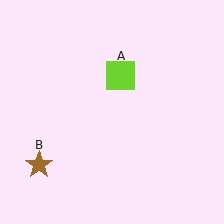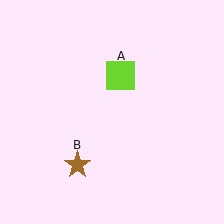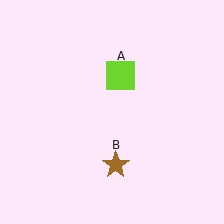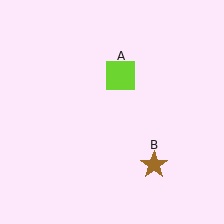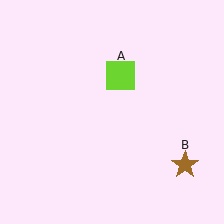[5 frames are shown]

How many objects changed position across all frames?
1 object changed position: brown star (object B).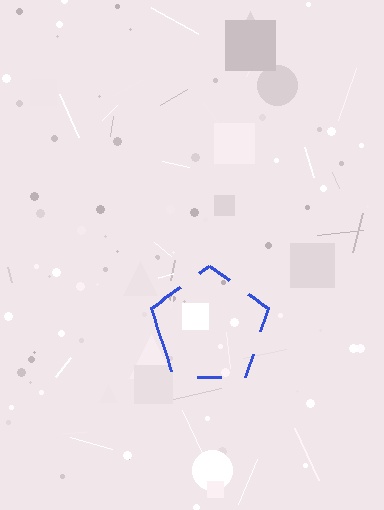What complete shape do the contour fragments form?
The contour fragments form a pentagon.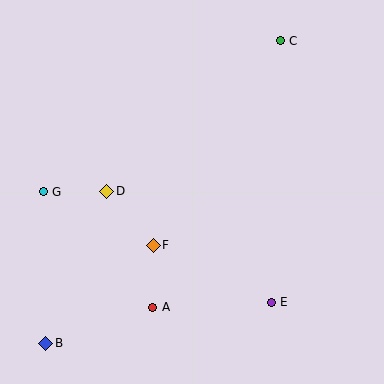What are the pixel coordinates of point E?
Point E is at (271, 302).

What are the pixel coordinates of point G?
Point G is at (43, 192).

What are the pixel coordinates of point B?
Point B is at (46, 343).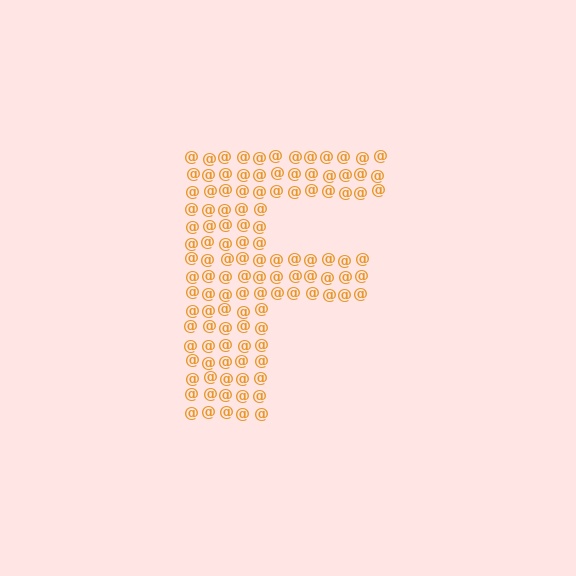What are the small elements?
The small elements are at signs.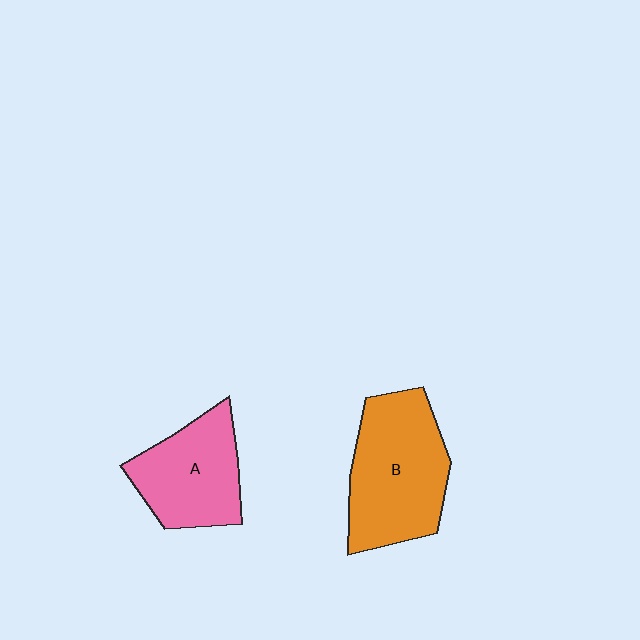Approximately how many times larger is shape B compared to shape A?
Approximately 1.3 times.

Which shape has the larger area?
Shape B (orange).